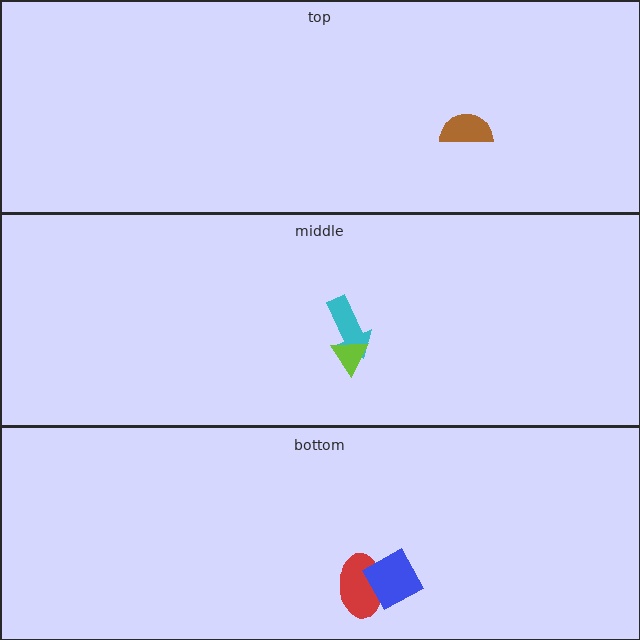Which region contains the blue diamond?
The bottom region.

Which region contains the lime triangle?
The middle region.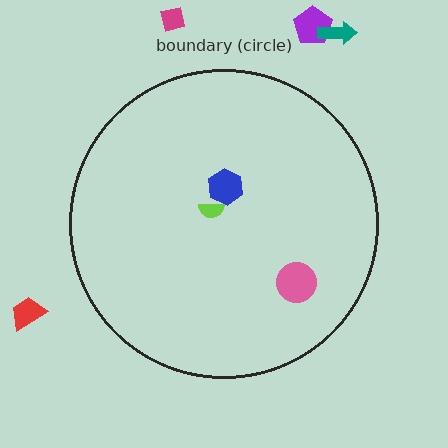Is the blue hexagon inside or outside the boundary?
Inside.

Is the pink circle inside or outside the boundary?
Inside.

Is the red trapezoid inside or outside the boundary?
Outside.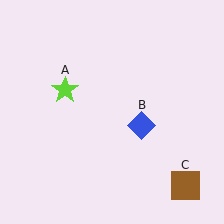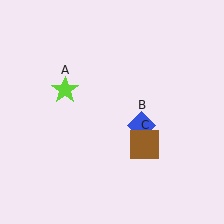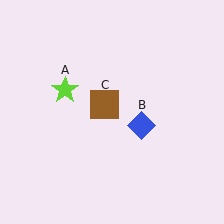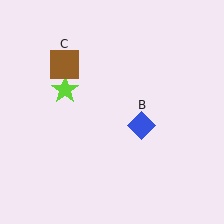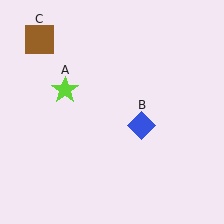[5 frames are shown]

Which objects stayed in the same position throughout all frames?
Lime star (object A) and blue diamond (object B) remained stationary.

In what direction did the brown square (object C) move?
The brown square (object C) moved up and to the left.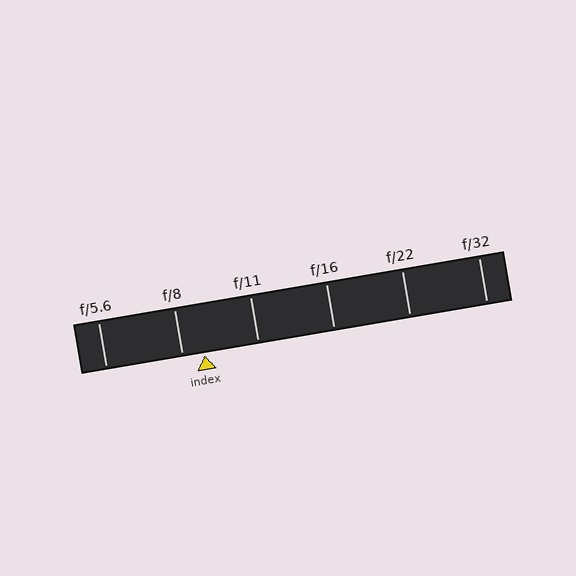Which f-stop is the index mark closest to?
The index mark is closest to f/8.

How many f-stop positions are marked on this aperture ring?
There are 6 f-stop positions marked.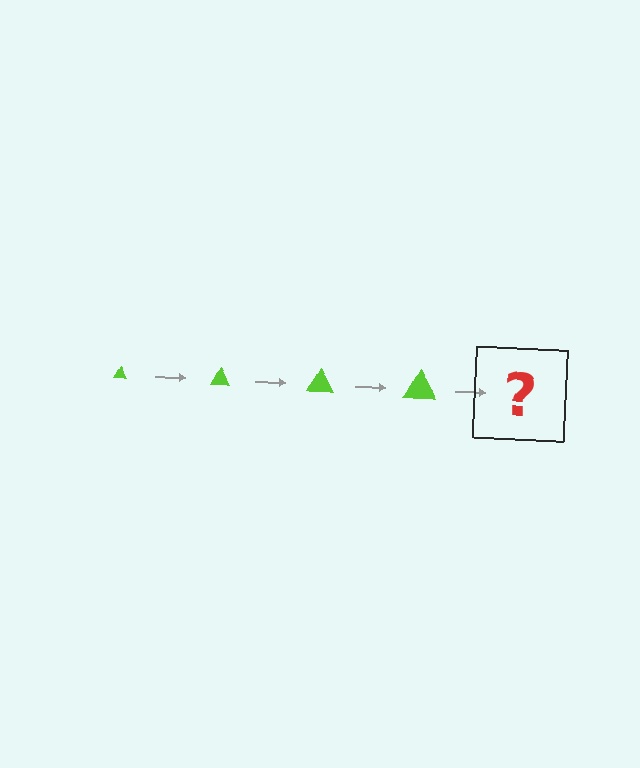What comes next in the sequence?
The next element should be a lime triangle, larger than the previous one.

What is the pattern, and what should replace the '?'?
The pattern is that the triangle gets progressively larger each step. The '?' should be a lime triangle, larger than the previous one.